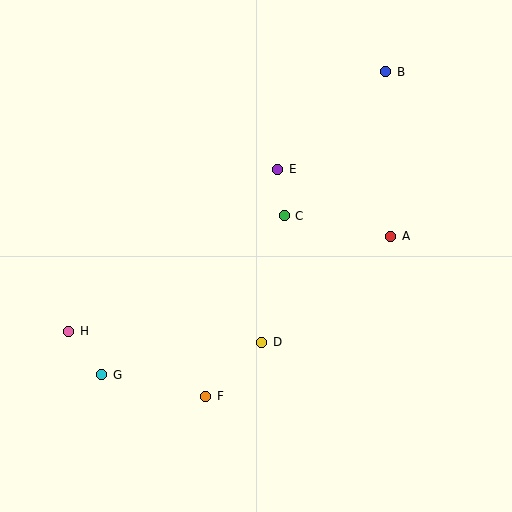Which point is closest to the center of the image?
Point C at (284, 216) is closest to the center.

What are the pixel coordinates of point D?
Point D is at (261, 342).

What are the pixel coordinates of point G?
Point G is at (102, 375).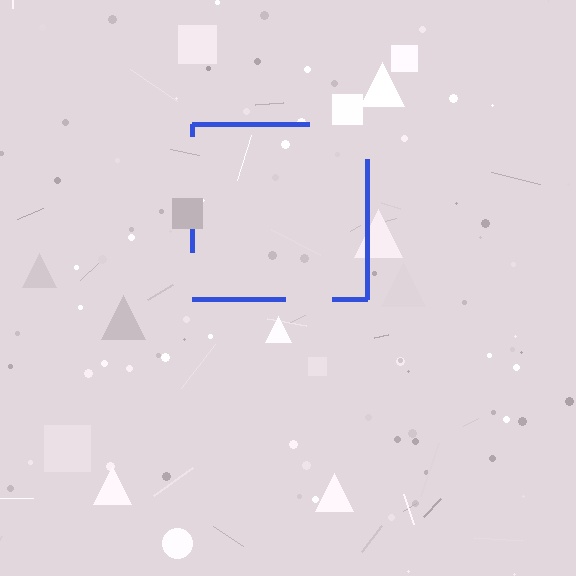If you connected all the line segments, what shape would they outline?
They would outline a square.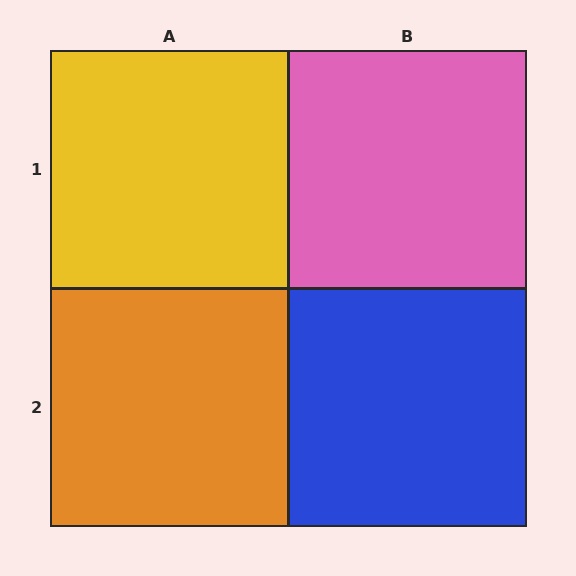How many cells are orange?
1 cell is orange.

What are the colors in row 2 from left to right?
Orange, blue.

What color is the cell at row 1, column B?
Pink.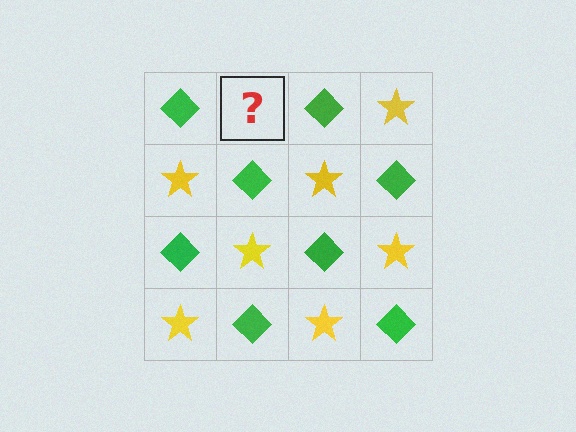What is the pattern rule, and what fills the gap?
The rule is that it alternates green diamond and yellow star in a checkerboard pattern. The gap should be filled with a yellow star.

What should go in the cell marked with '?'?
The missing cell should contain a yellow star.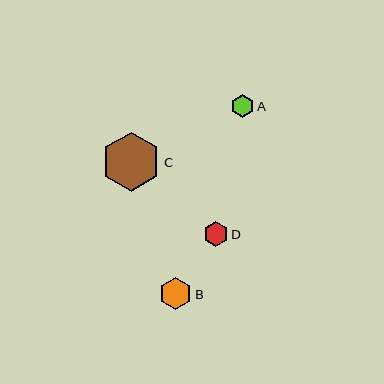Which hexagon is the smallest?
Hexagon A is the smallest with a size of approximately 23 pixels.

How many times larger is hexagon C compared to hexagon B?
Hexagon C is approximately 1.8 times the size of hexagon B.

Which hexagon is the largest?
Hexagon C is the largest with a size of approximately 59 pixels.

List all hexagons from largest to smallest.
From largest to smallest: C, B, D, A.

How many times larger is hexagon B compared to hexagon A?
Hexagon B is approximately 1.4 times the size of hexagon A.